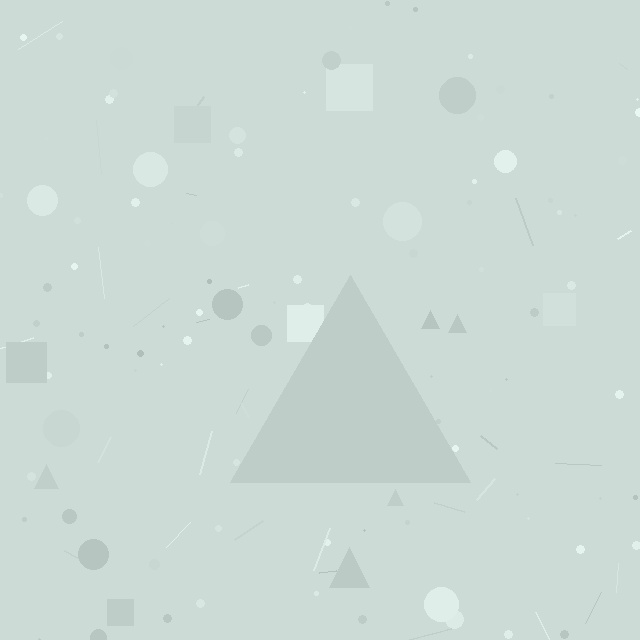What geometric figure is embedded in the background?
A triangle is embedded in the background.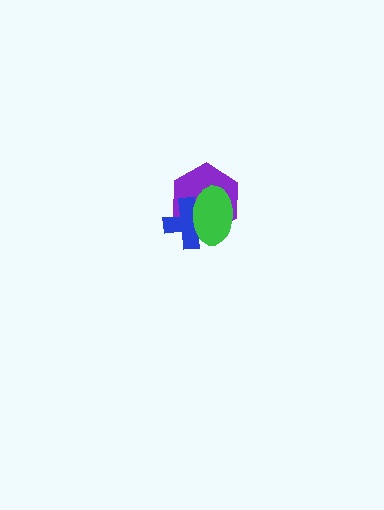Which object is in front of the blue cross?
The green ellipse is in front of the blue cross.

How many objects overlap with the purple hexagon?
2 objects overlap with the purple hexagon.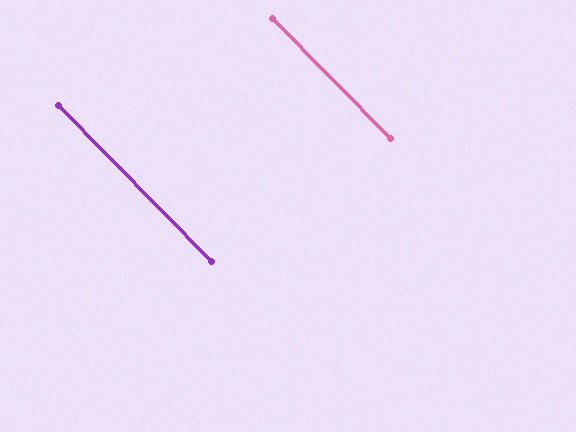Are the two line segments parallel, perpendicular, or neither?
Parallel — their directions differ by only 0.0°.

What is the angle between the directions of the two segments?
Approximately 0 degrees.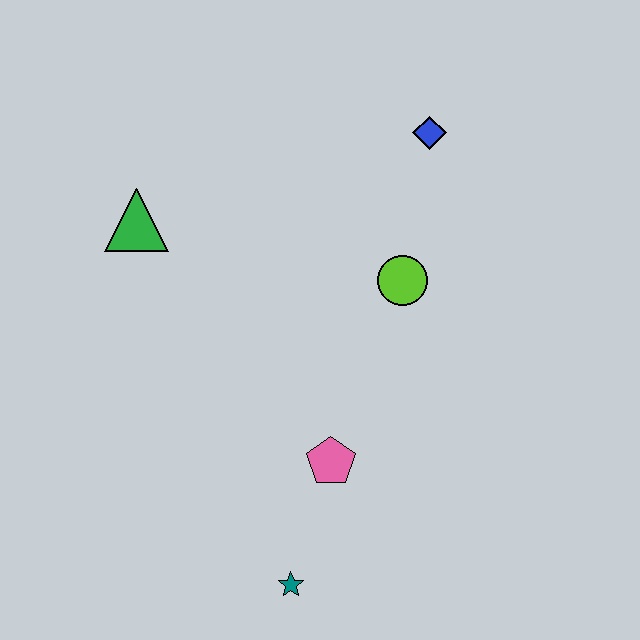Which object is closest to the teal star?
The pink pentagon is closest to the teal star.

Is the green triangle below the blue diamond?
Yes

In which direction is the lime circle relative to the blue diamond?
The lime circle is below the blue diamond.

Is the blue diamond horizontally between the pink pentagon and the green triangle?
No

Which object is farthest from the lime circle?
The teal star is farthest from the lime circle.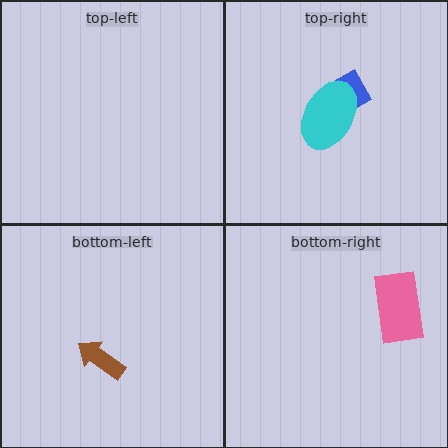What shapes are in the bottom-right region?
The pink rectangle.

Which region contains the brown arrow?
The bottom-left region.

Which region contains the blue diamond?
The top-right region.